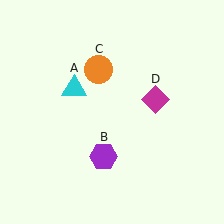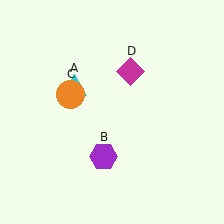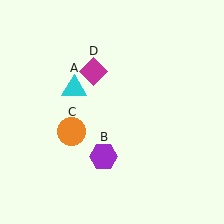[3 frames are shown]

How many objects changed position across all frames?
2 objects changed position: orange circle (object C), magenta diamond (object D).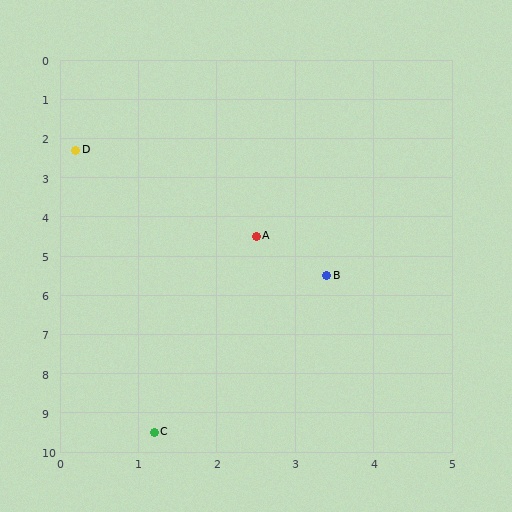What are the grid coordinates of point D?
Point D is at approximately (0.2, 2.3).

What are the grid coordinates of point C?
Point C is at approximately (1.2, 9.5).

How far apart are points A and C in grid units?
Points A and C are about 5.2 grid units apart.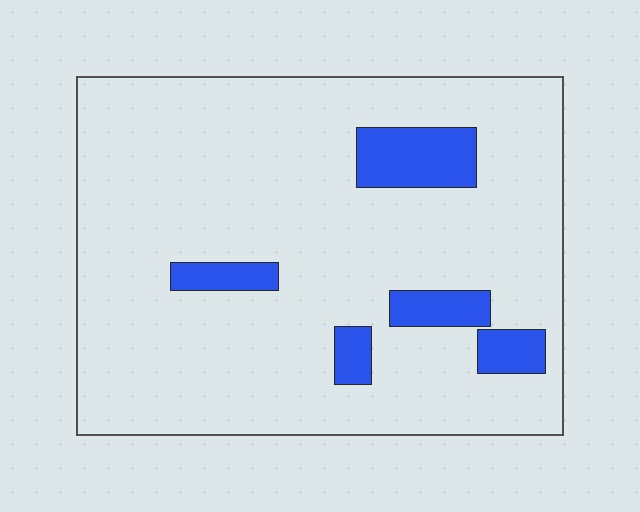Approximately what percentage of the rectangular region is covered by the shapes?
Approximately 10%.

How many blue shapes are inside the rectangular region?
5.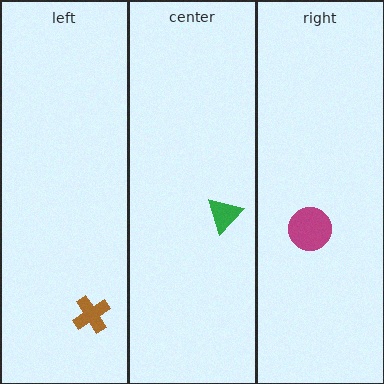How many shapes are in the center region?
1.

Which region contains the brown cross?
The left region.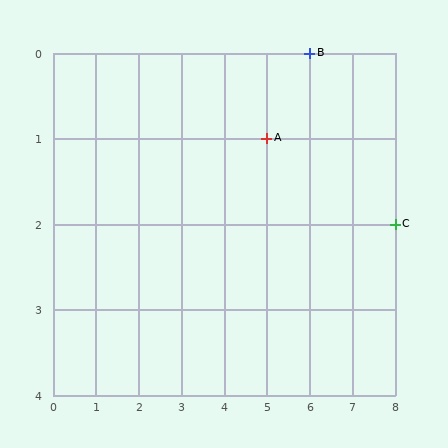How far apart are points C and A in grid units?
Points C and A are 3 columns and 1 row apart (about 3.2 grid units diagonally).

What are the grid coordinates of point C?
Point C is at grid coordinates (8, 2).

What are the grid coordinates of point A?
Point A is at grid coordinates (5, 1).